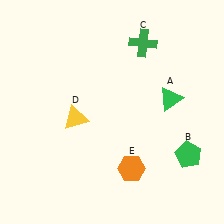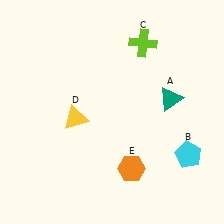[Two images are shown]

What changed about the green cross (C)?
In Image 1, C is green. In Image 2, it changed to lime.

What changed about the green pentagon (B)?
In Image 1, B is green. In Image 2, it changed to cyan.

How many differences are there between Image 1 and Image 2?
There are 3 differences between the two images.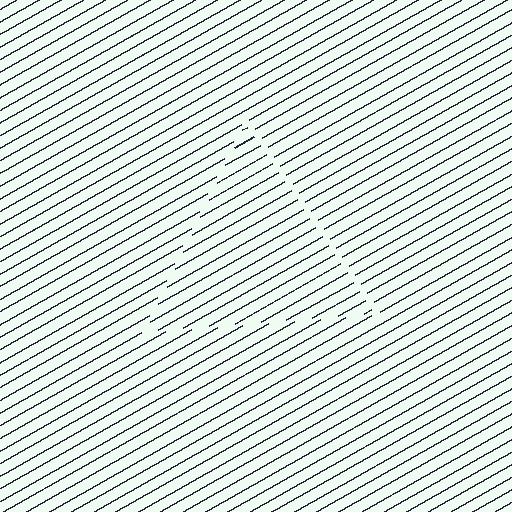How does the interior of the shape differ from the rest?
The interior of the shape contains the same grating, shifted by half a period — the contour is defined by the phase discontinuity where line-ends from the inner and outer gratings abut.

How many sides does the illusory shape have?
3 sides — the line-ends trace a triangle.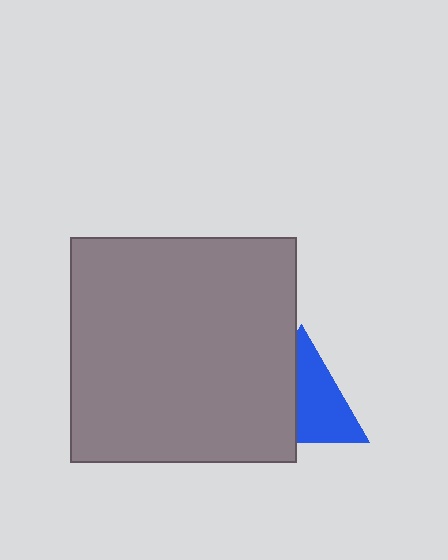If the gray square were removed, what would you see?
You would see the complete blue triangle.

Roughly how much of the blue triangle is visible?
About half of it is visible (roughly 55%).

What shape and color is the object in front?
The object in front is a gray square.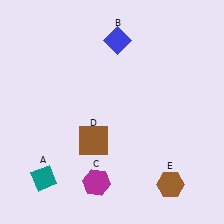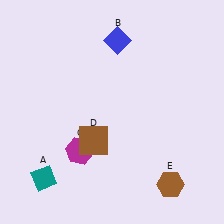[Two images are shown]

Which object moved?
The magenta hexagon (C) moved up.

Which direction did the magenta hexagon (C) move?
The magenta hexagon (C) moved up.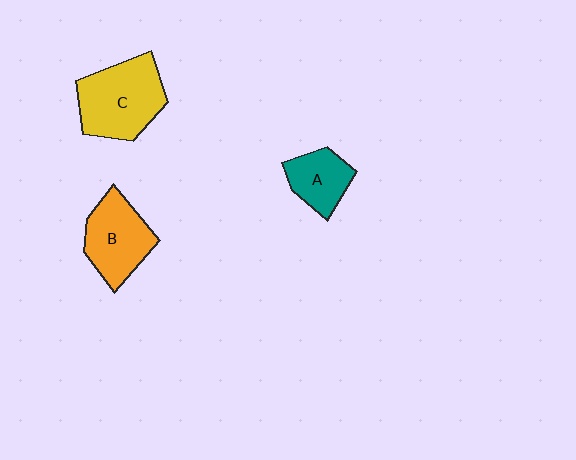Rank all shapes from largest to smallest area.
From largest to smallest: C (yellow), B (orange), A (teal).